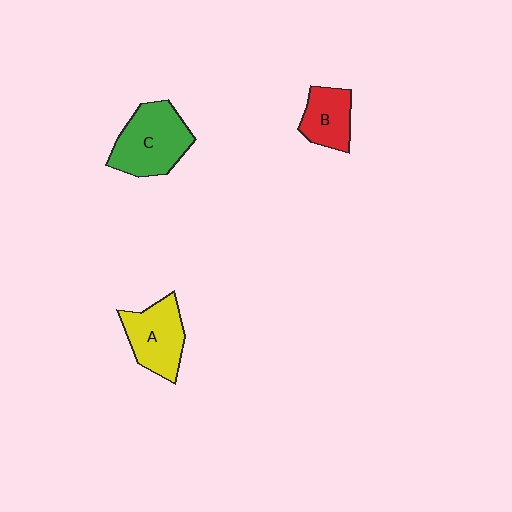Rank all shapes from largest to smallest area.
From largest to smallest: C (green), A (yellow), B (red).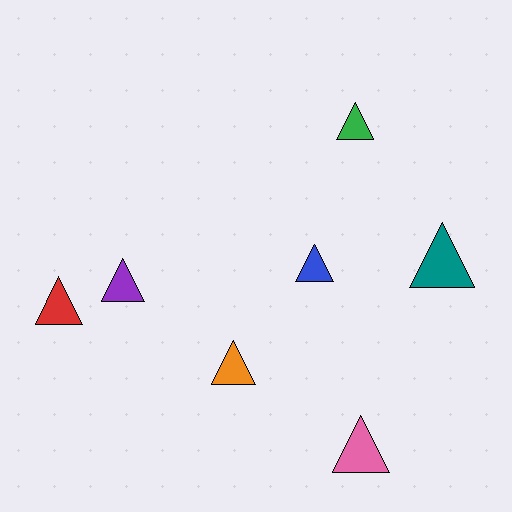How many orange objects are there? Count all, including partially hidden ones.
There is 1 orange object.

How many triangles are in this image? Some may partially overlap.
There are 7 triangles.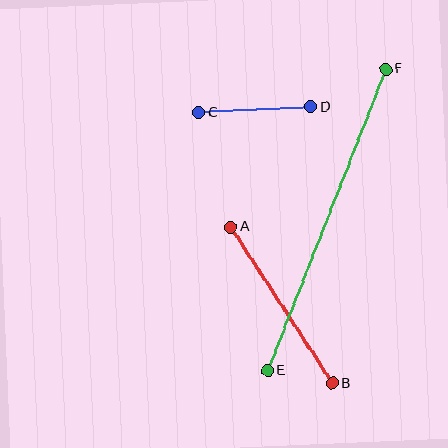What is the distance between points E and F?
The distance is approximately 323 pixels.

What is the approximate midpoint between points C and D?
The midpoint is at approximately (255, 110) pixels.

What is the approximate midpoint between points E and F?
The midpoint is at approximately (327, 220) pixels.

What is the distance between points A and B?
The distance is approximately 186 pixels.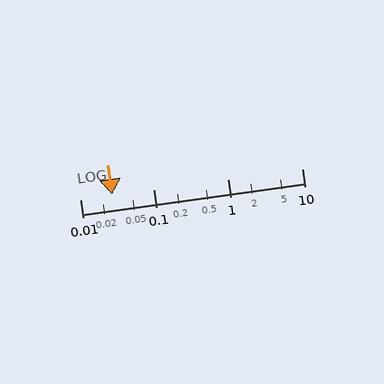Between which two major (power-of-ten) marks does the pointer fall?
The pointer is between 0.01 and 0.1.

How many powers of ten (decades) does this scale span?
The scale spans 3 decades, from 0.01 to 10.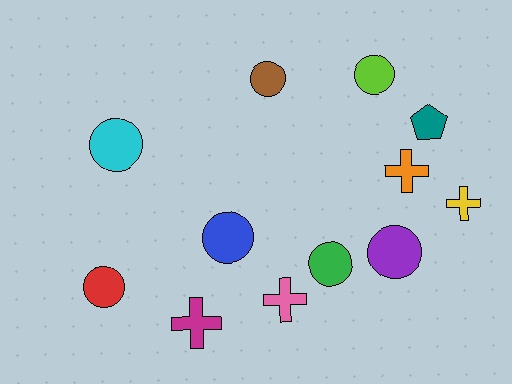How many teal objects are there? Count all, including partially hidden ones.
There is 1 teal object.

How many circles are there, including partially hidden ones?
There are 7 circles.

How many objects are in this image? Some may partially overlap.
There are 12 objects.